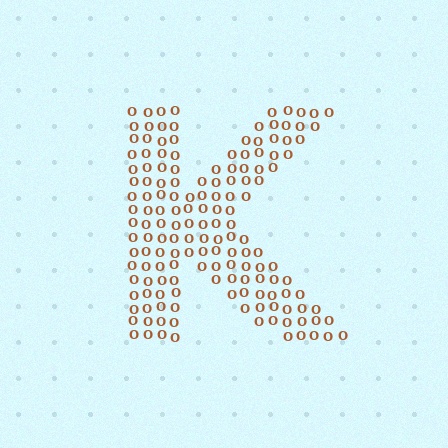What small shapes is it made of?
It is made of small letter O's.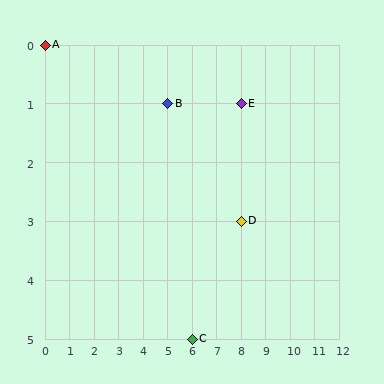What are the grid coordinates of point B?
Point B is at grid coordinates (5, 1).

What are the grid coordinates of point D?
Point D is at grid coordinates (8, 3).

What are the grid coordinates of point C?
Point C is at grid coordinates (6, 5).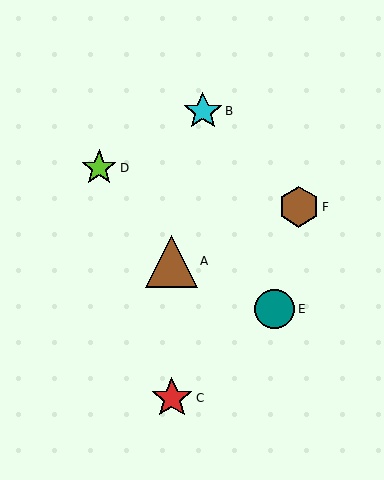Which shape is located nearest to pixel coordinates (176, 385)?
The red star (labeled C) at (172, 398) is nearest to that location.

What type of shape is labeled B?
Shape B is a cyan star.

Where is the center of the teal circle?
The center of the teal circle is at (275, 309).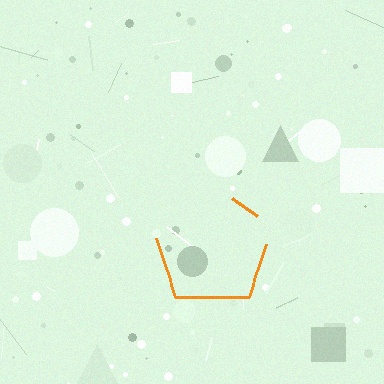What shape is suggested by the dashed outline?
The dashed outline suggests a pentagon.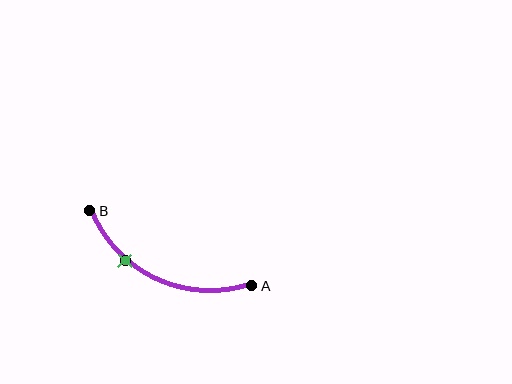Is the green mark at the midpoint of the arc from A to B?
No. The green mark lies on the arc but is closer to endpoint B. The arc midpoint would be at the point on the curve equidistant along the arc from both A and B.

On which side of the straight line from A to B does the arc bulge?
The arc bulges below the straight line connecting A and B.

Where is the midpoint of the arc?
The arc midpoint is the point on the curve farthest from the straight line joining A and B. It sits below that line.